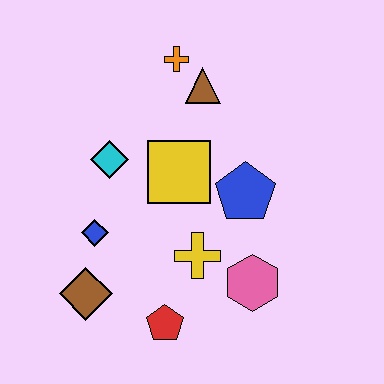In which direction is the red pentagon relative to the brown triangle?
The red pentagon is below the brown triangle.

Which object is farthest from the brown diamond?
The orange cross is farthest from the brown diamond.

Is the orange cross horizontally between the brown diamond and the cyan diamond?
No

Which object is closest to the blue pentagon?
The yellow square is closest to the blue pentagon.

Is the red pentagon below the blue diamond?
Yes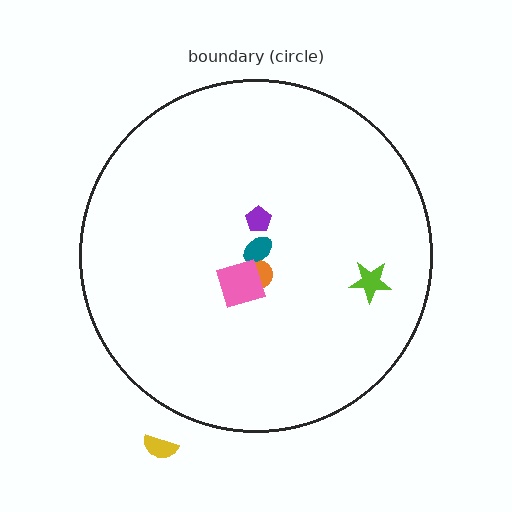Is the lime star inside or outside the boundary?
Inside.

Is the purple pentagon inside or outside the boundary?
Inside.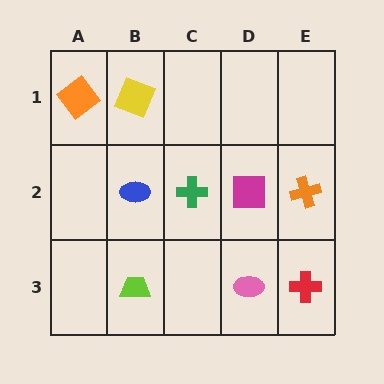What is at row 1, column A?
An orange diamond.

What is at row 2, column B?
A blue ellipse.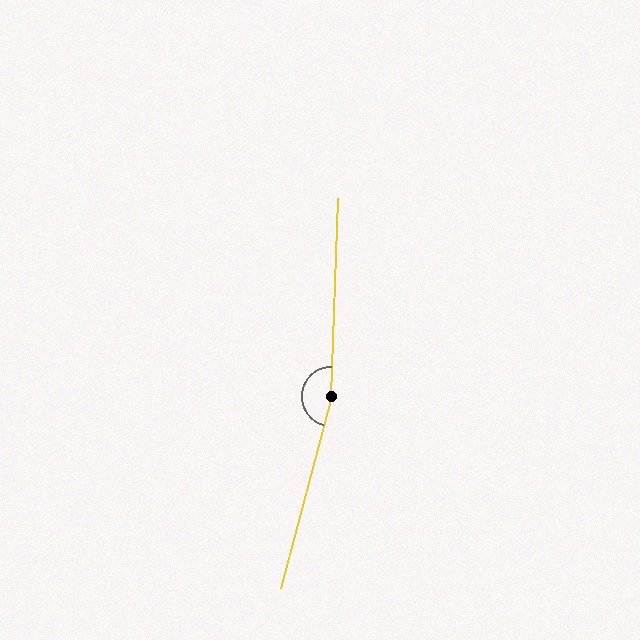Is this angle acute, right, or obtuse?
It is obtuse.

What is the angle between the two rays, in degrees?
Approximately 167 degrees.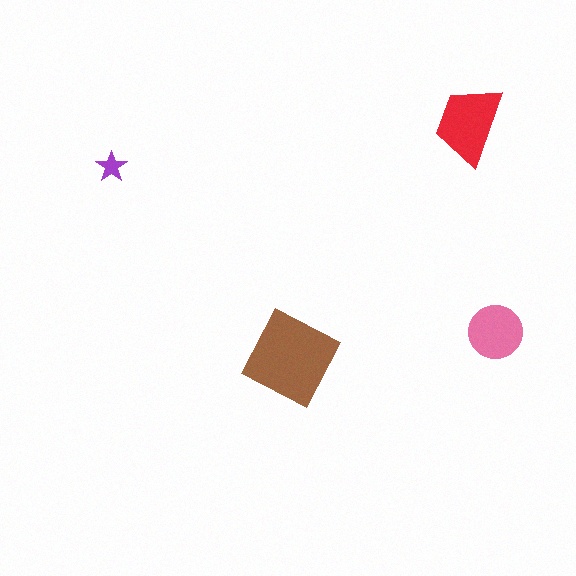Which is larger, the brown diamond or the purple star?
The brown diamond.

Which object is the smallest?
The purple star.